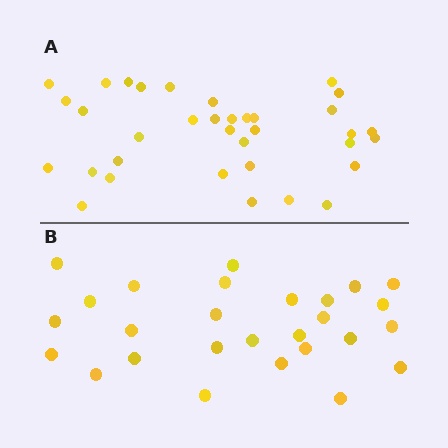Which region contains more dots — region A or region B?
Region A (the top region) has more dots.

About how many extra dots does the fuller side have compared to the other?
Region A has roughly 8 or so more dots than region B.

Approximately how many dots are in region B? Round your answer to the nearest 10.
About 30 dots. (The exact count is 27, which rounds to 30.)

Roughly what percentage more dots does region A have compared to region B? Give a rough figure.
About 30% more.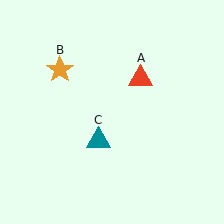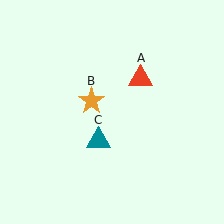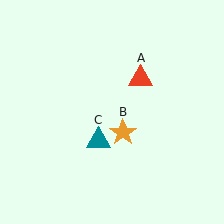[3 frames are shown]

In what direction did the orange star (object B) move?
The orange star (object B) moved down and to the right.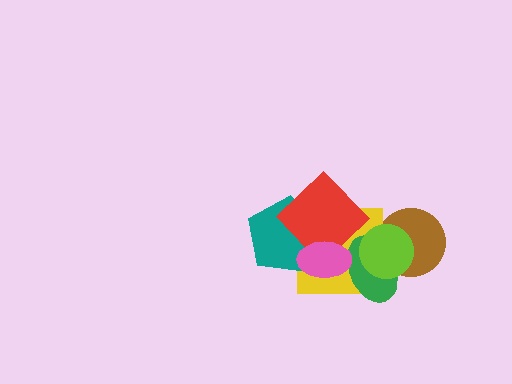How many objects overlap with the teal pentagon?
3 objects overlap with the teal pentagon.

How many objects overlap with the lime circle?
3 objects overlap with the lime circle.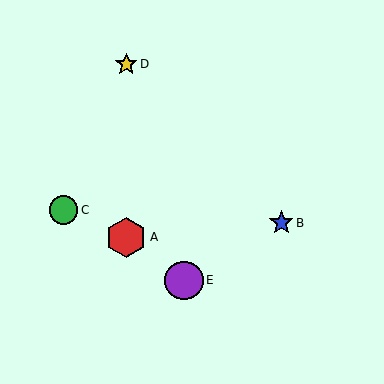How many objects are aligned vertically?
2 objects (A, D) are aligned vertically.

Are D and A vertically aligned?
Yes, both are at x≈126.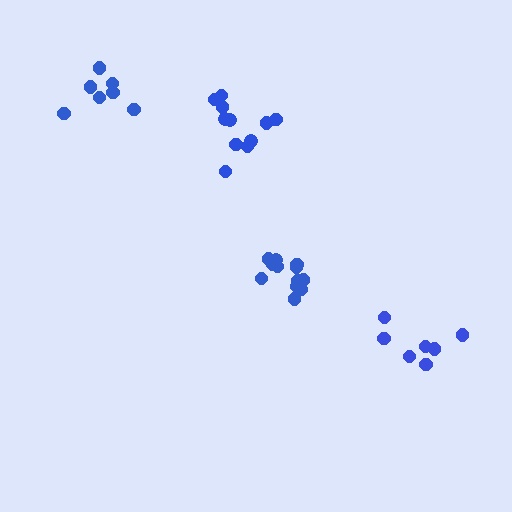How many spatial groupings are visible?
There are 4 spatial groupings.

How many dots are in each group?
Group 1: 11 dots, Group 2: 7 dots, Group 3: 7 dots, Group 4: 12 dots (37 total).